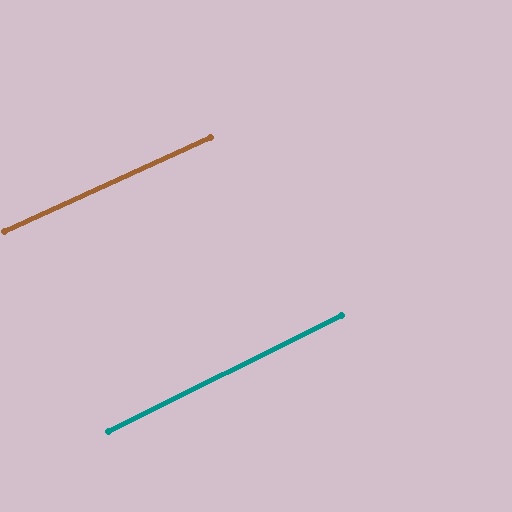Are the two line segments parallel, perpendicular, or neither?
Parallel — their directions differ by only 1.8°.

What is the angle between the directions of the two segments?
Approximately 2 degrees.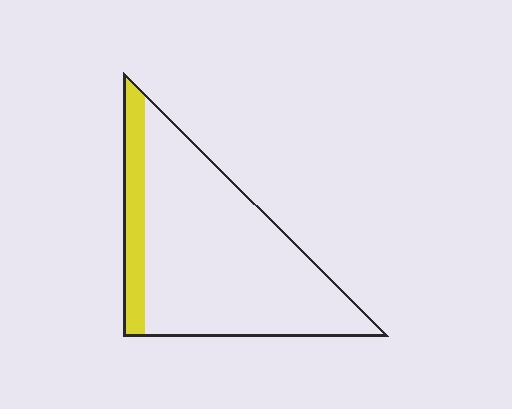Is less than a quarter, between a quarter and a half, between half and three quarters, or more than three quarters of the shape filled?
Less than a quarter.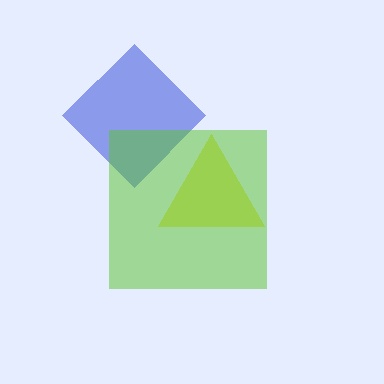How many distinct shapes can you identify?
There are 3 distinct shapes: a blue diamond, a yellow triangle, a lime square.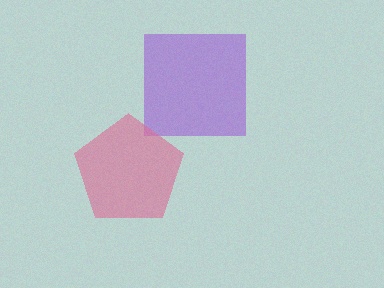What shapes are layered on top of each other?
The layered shapes are: a purple square, a pink pentagon.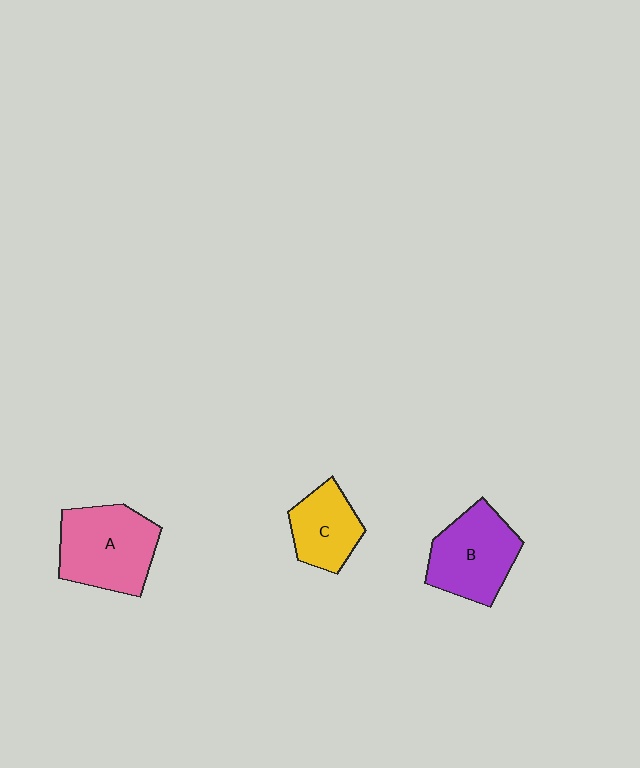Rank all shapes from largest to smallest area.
From largest to smallest: A (pink), B (purple), C (yellow).